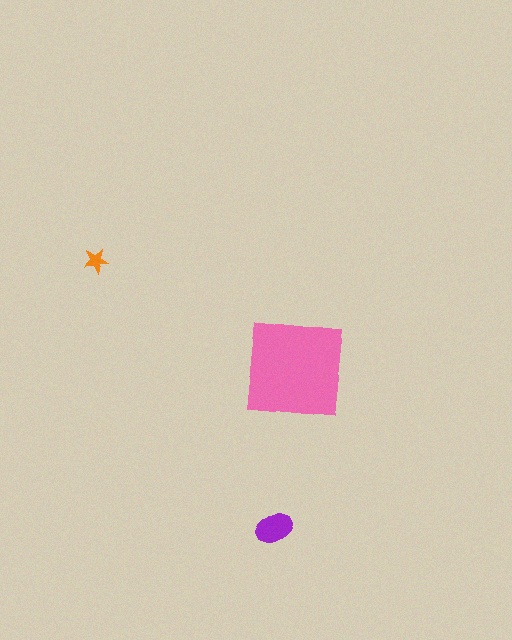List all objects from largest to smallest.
The pink square, the purple ellipse, the orange star.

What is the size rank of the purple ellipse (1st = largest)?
2nd.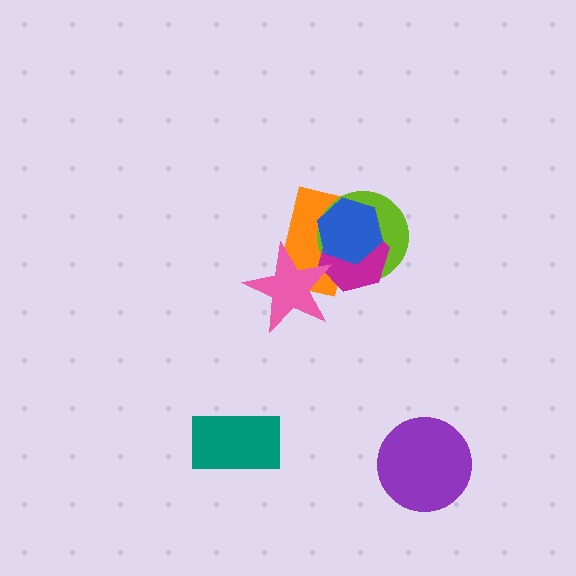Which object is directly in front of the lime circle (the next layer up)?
The magenta hexagon is directly in front of the lime circle.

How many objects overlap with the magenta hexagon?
4 objects overlap with the magenta hexagon.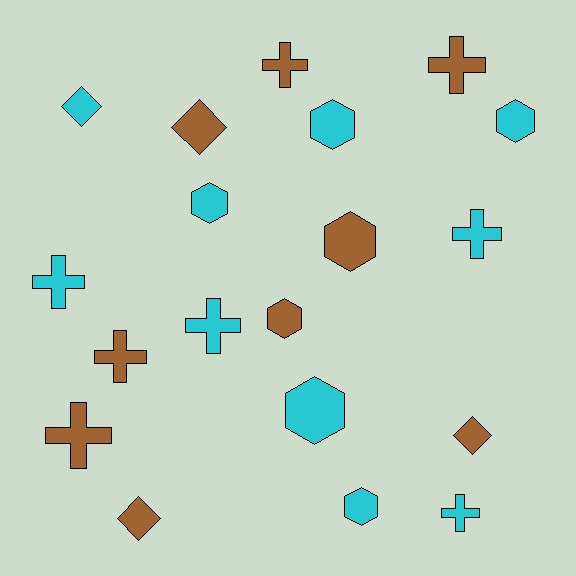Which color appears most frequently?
Cyan, with 10 objects.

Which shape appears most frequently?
Cross, with 8 objects.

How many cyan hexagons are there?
There are 5 cyan hexagons.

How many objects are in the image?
There are 19 objects.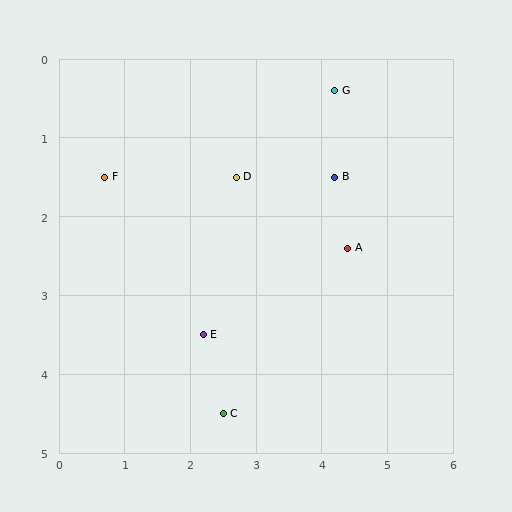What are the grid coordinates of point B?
Point B is at approximately (4.2, 1.5).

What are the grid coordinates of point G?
Point G is at approximately (4.2, 0.4).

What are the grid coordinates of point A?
Point A is at approximately (4.4, 2.4).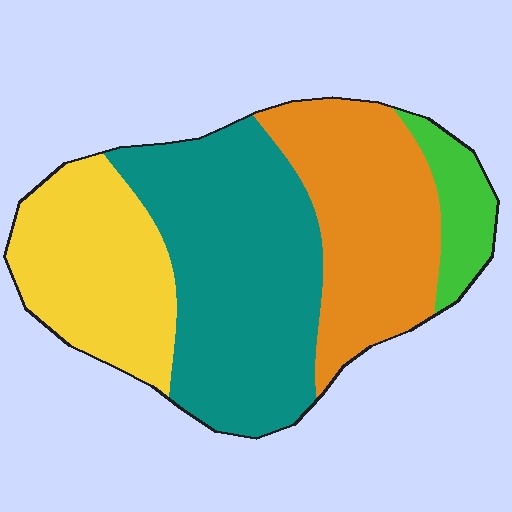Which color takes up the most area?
Teal, at roughly 40%.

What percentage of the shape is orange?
Orange covers 28% of the shape.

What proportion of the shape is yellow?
Yellow covers about 25% of the shape.